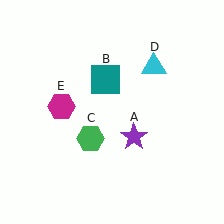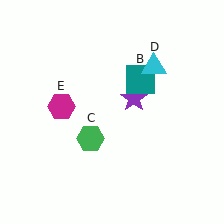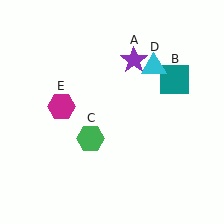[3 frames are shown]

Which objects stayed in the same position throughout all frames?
Green hexagon (object C) and cyan triangle (object D) and magenta hexagon (object E) remained stationary.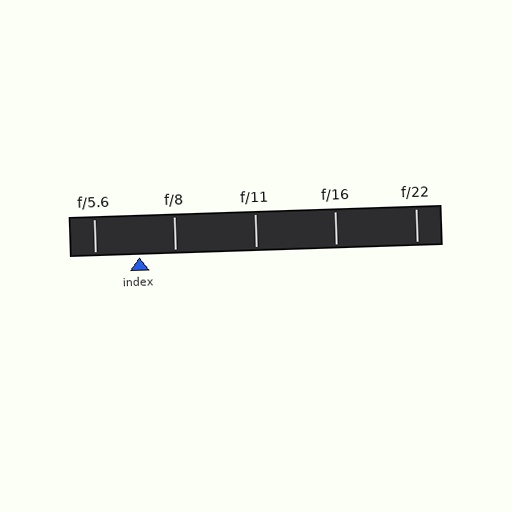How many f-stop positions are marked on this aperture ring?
There are 5 f-stop positions marked.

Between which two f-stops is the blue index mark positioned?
The index mark is between f/5.6 and f/8.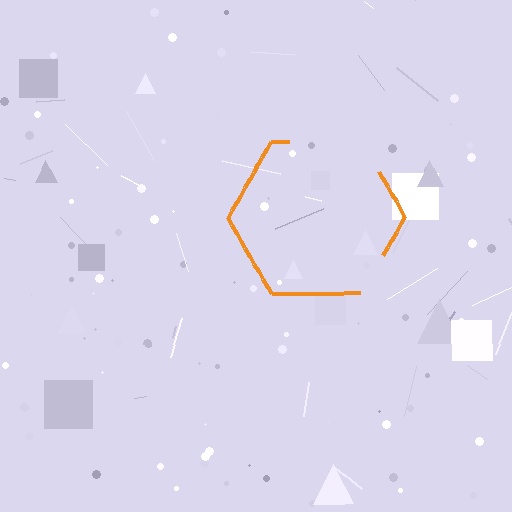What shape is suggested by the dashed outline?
The dashed outline suggests a hexagon.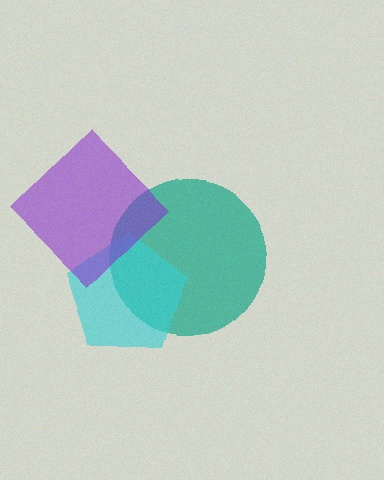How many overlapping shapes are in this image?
There are 3 overlapping shapes in the image.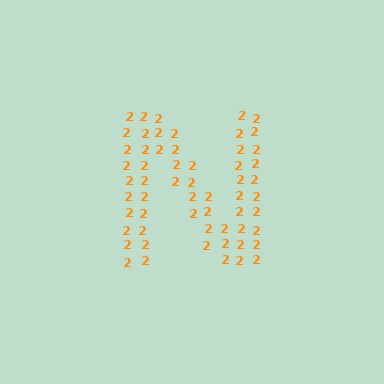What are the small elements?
The small elements are digit 2's.